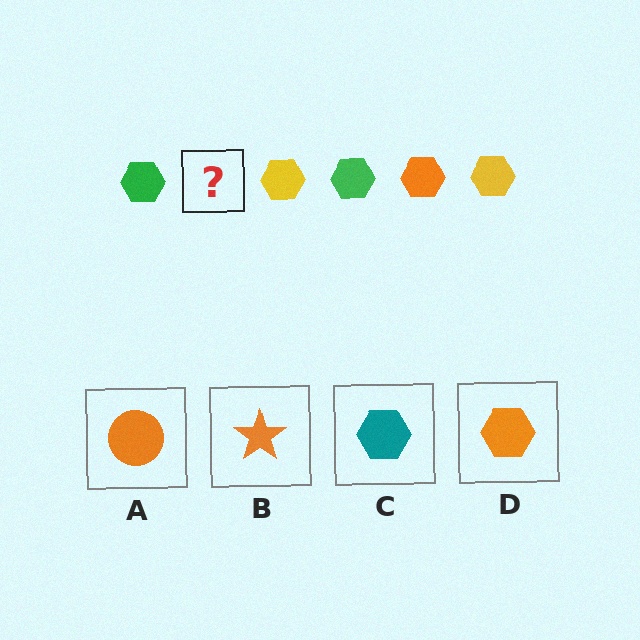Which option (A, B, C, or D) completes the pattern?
D.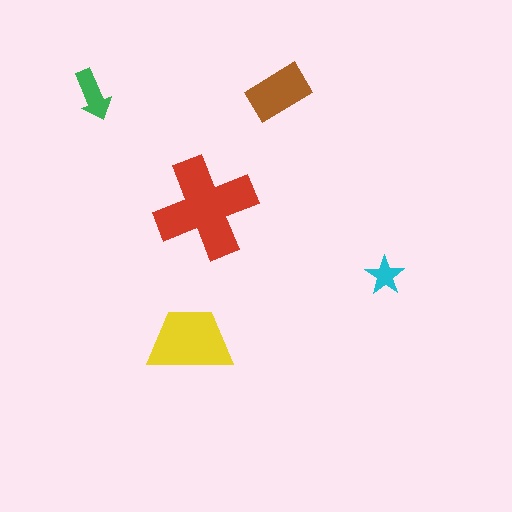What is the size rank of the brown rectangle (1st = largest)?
3rd.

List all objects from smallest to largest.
The cyan star, the green arrow, the brown rectangle, the yellow trapezoid, the red cross.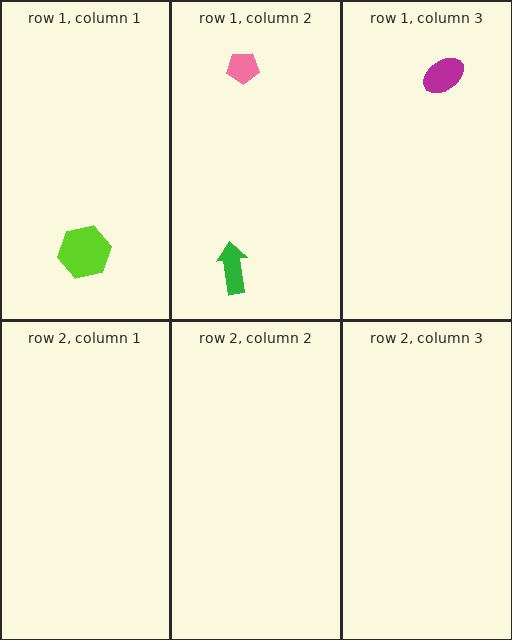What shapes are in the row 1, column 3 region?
The magenta ellipse.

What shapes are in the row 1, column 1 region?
The lime hexagon.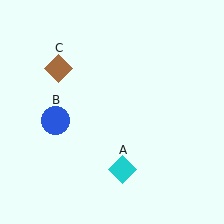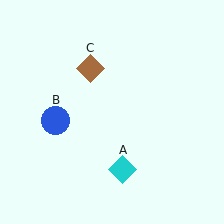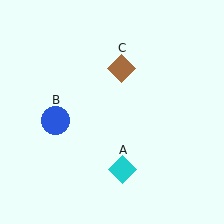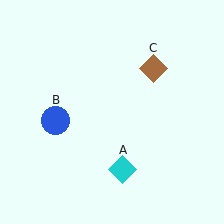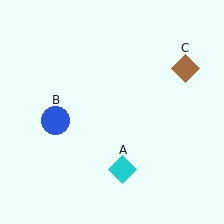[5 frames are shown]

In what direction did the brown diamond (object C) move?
The brown diamond (object C) moved right.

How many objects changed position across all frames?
1 object changed position: brown diamond (object C).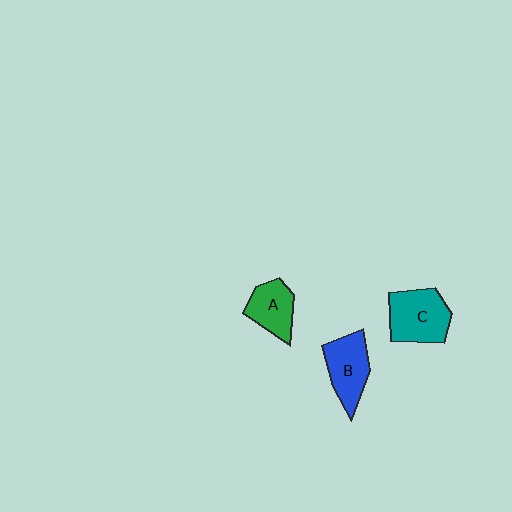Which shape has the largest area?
Shape C (teal).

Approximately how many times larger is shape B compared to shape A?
Approximately 1.2 times.